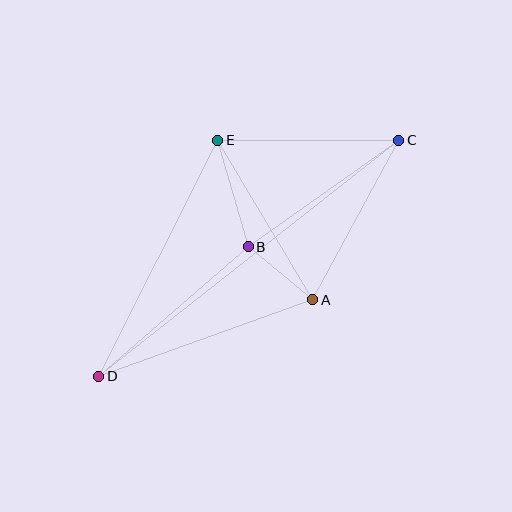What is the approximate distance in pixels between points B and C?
The distance between B and C is approximately 184 pixels.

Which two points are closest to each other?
Points A and B are closest to each other.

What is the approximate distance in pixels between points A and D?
The distance between A and D is approximately 227 pixels.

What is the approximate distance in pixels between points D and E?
The distance between D and E is approximately 264 pixels.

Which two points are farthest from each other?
Points C and D are farthest from each other.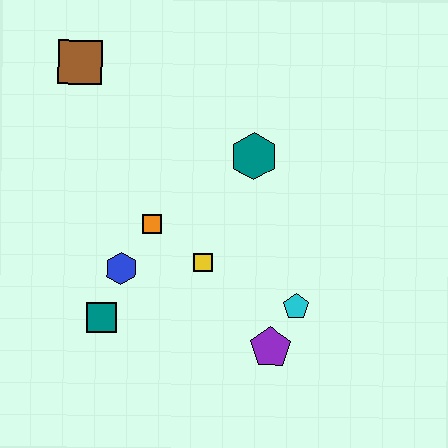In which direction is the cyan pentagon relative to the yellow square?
The cyan pentagon is to the right of the yellow square.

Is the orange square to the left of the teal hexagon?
Yes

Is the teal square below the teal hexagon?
Yes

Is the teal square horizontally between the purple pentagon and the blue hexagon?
No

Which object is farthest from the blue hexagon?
The brown square is farthest from the blue hexagon.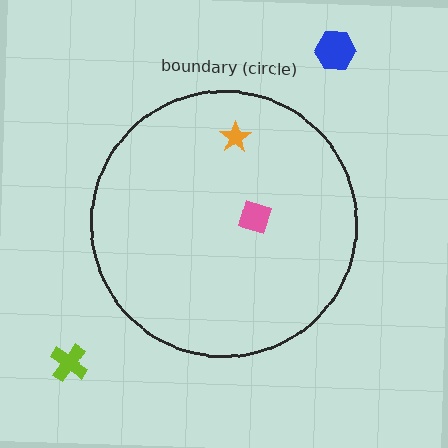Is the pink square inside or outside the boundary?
Inside.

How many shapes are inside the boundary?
2 inside, 2 outside.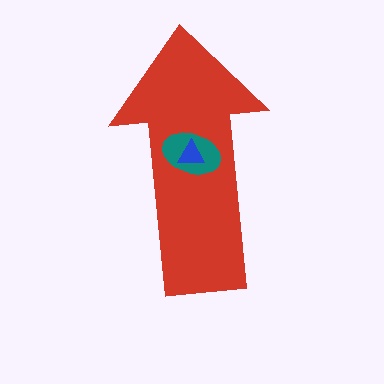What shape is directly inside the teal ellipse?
The blue triangle.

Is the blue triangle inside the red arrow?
Yes.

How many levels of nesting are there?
3.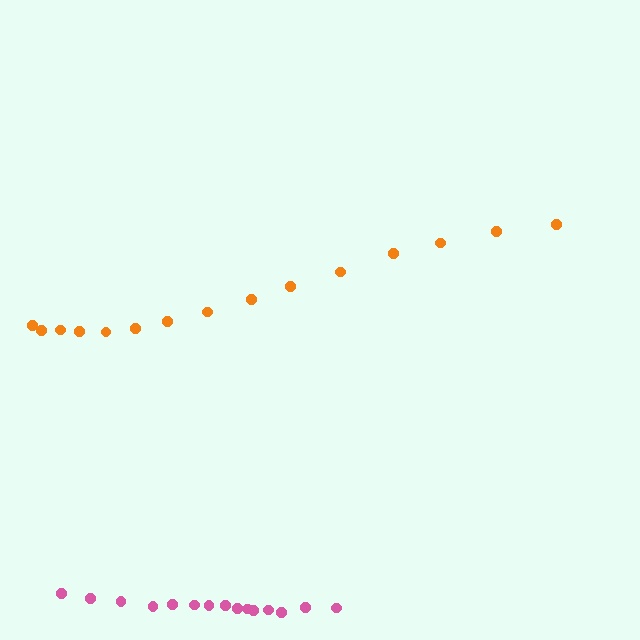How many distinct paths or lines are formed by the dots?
There are 2 distinct paths.